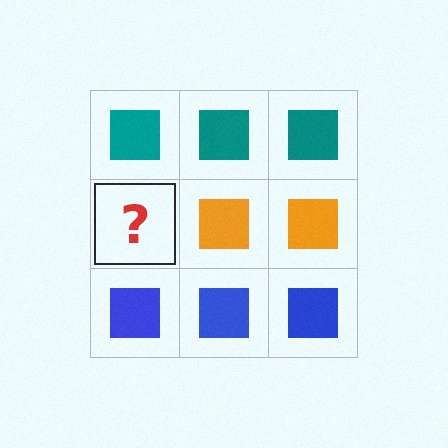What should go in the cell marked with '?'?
The missing cell should contain an orange square.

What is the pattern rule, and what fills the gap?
The rule is that each row has a consistent color. The gap should be filled with an orange square.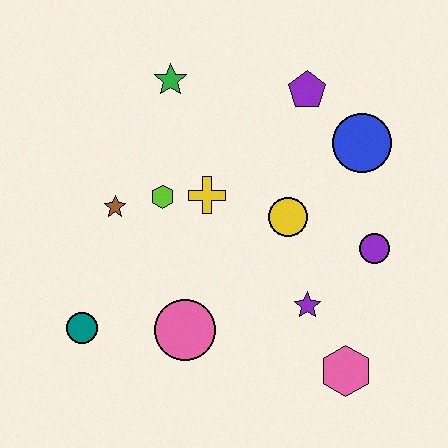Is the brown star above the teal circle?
Yes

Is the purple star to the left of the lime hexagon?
No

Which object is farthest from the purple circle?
The teal circle is farthest from the purple circle.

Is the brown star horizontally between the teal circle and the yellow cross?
Yes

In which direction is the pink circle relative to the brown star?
The pink circle is below the brown star.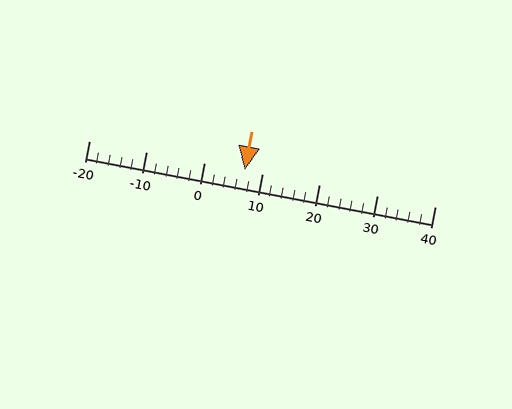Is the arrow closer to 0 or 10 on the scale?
The arrow is closer to 10.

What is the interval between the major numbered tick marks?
The major tick marks are spaced 10 units apart.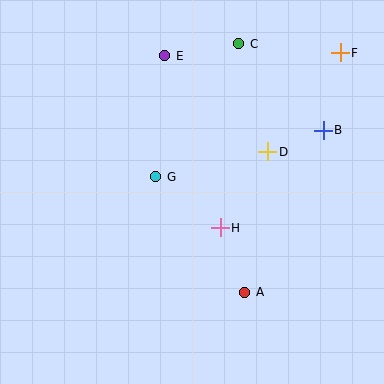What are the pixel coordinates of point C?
Point C is at (239, 44).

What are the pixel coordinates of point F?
Point F is at (340, 53).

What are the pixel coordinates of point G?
Point G is at (156, 177).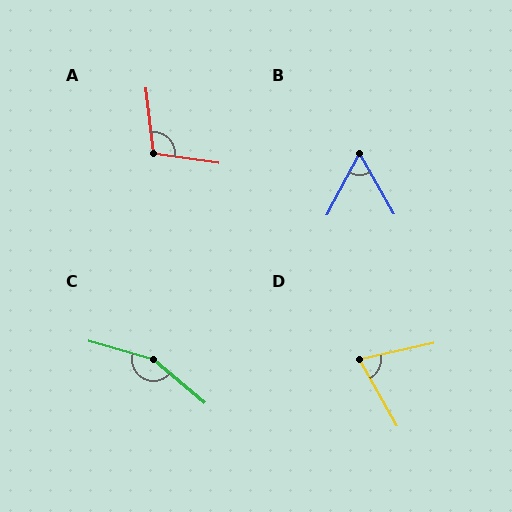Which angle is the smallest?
B, at approximately 57 degrees.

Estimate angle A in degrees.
Approximately 105 degrees.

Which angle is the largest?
C, at approximately 156 degrees.